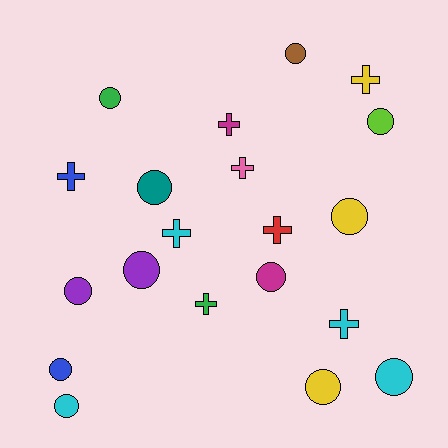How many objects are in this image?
There are 20 objects.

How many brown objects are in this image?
There is 1 brown object.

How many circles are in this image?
There are 12 circles.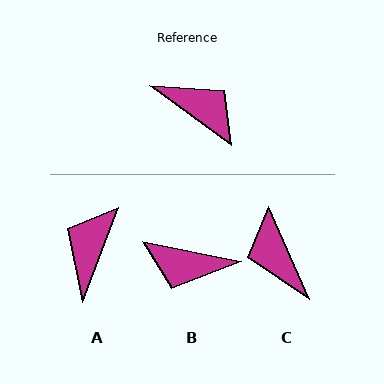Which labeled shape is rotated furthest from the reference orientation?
B, about 155 degrees away.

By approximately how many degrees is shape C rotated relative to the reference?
Approximately 150 degrees counter-clockwise.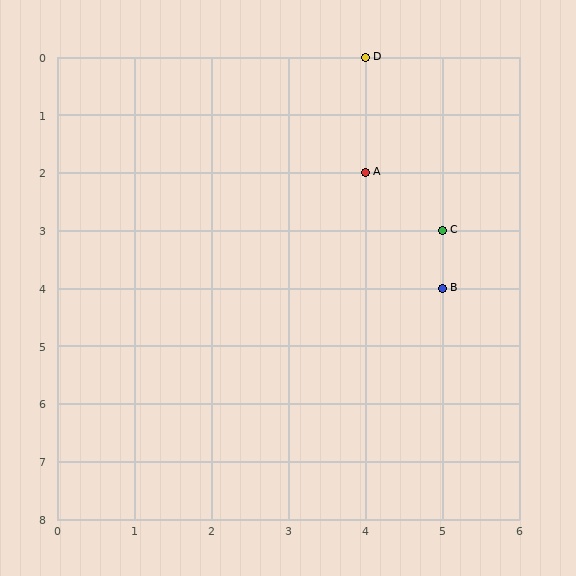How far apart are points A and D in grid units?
Points A and D are 2 rows apart.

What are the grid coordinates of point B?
Point B is at grid coordinates (5, 4).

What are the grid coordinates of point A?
Point A is at grid coordinates (4, 2).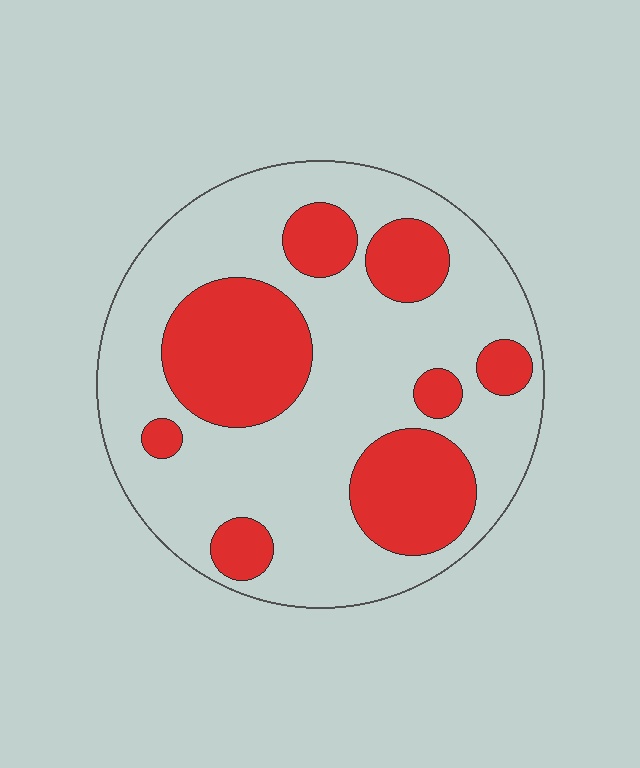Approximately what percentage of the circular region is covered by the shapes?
Approximately 30%.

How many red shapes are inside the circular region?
8.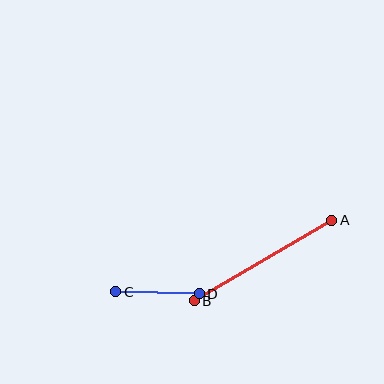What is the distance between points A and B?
The distance is approximately 159 pixels.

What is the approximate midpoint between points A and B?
The midpoint is at approximately (263, 261) pixels.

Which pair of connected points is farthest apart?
Points A and B are farthest apart.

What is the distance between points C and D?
The distance is approximately 84 pixels.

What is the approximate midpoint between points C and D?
The midpoint is at approximately (157, 293) pixels.